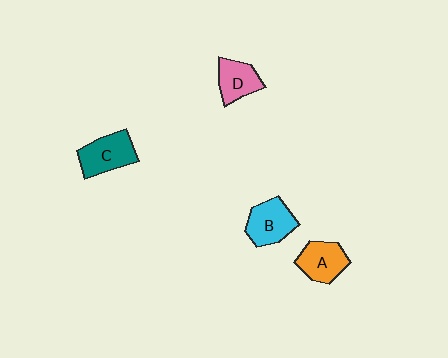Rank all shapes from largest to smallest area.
From largest to smallest: C (teal), B (cyan), A (orange), D (pink).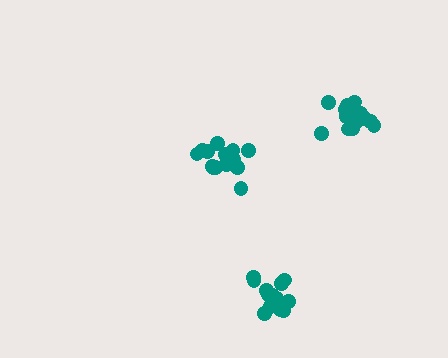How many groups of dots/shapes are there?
There are 3 groups.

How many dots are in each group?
Group 1: 14 dots, Group 2: 14 dots, Group 3: 16 dots (44 total).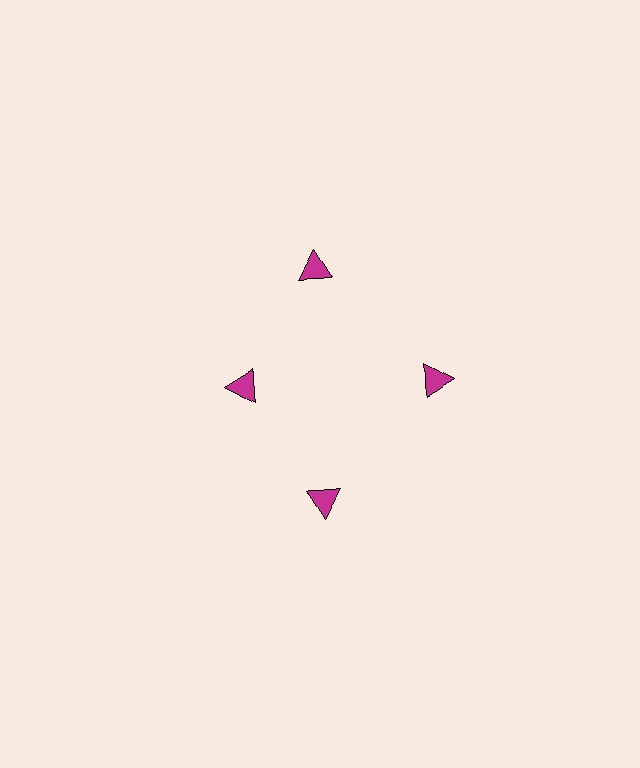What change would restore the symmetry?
The symmetry would be restored by moving it outward, back onto the ring so that all 4 triangles sit at equal angles and equal distance from the center.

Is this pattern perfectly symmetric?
No. The 4 magenta triangles are arranged in a ring, but one element near the 9 o'clock position is pulled inward toward the center, breaking the 4-fold rotational symmetry.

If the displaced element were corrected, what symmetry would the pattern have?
It would have 4-fold rotational symmetry — the pattern would map onto itself every 90 degrees.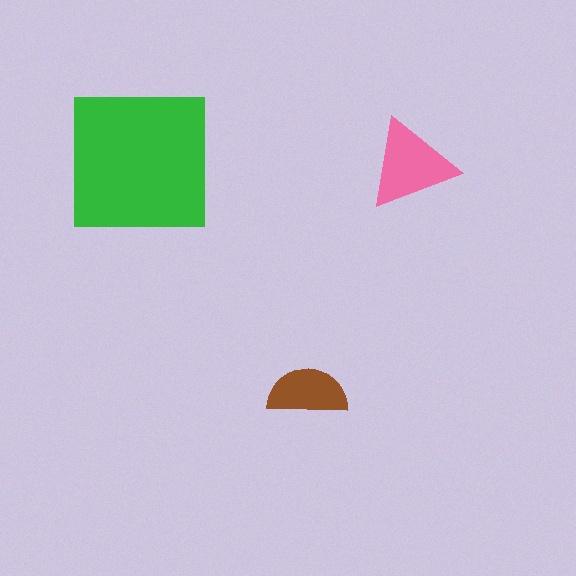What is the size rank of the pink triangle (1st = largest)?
2nd.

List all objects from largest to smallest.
The green square, the pink triangle, the brown semicircle.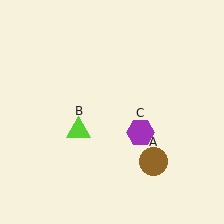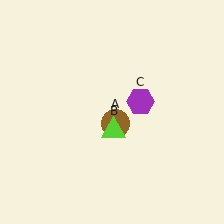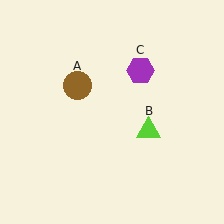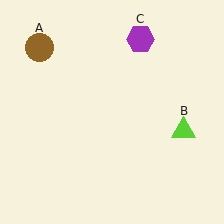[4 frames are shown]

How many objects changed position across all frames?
3 objects changed position: brown circle (object A), lime triangle (object B), purple hexagon (object C).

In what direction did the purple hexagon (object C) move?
The purple hexagon (object C) moved up.